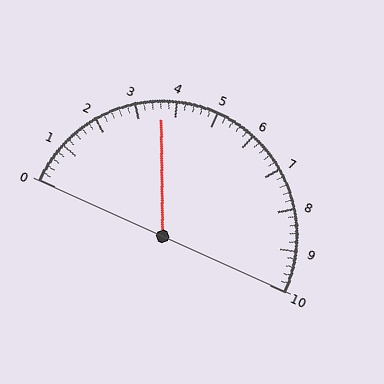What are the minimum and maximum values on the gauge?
The gauge ranges from 0 to 10.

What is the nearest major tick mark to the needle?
The nearest major tick mark is 4.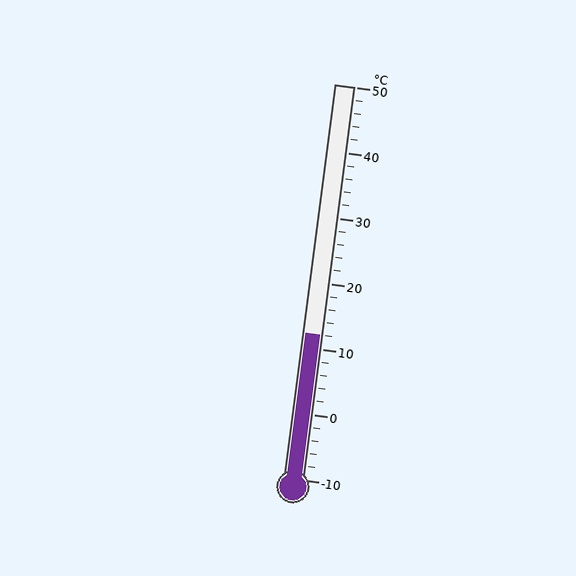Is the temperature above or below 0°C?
The temperature is above 0°C.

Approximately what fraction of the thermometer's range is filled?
The thermometer is filled to approximately 35% of its range.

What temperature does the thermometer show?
The thermometer shows approximately 12°C.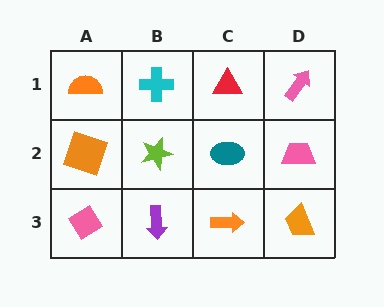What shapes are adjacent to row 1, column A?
An orange square (row 2, column A), a cyan cross (row 1, column B).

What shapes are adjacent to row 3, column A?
An orange square (row 2, column A), a purple arrow (row 3, column B).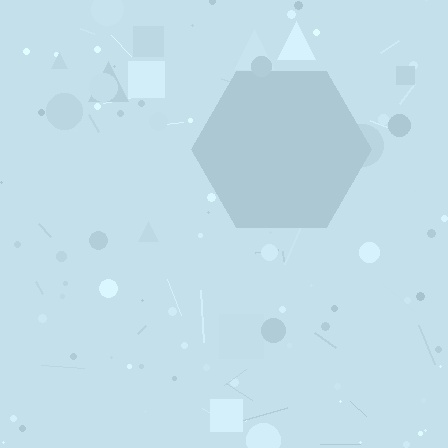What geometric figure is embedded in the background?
A hexagon is embedded in the background.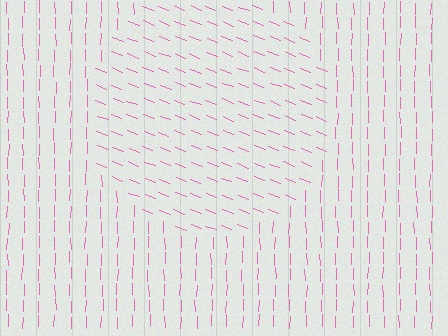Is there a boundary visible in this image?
Yes, there is a texture boundary formed by a change in line orientation.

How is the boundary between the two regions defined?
The boundary is defined purely by a change in line orientation (approximately 69 degrees difference). All lines are the same color and thickness.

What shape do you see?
I see a circle.